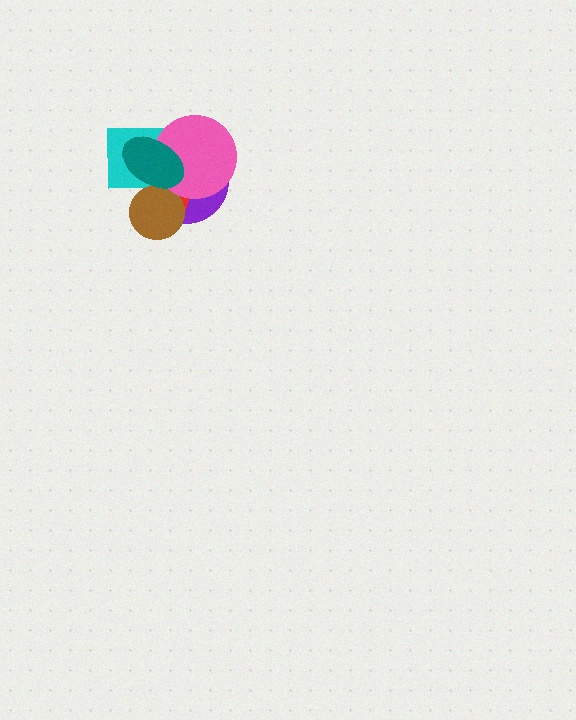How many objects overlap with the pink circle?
4 objects overlap with the pink circle.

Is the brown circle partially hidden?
Yes, it is partially covered by another shape.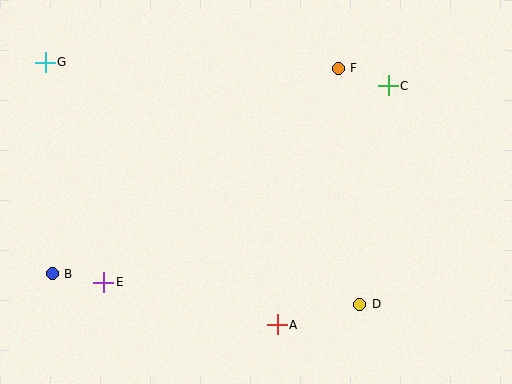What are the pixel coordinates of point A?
Point A is at (277, 325).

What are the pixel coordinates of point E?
Point E is at (104, 282).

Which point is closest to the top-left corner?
Point G is closest to the top-left corner.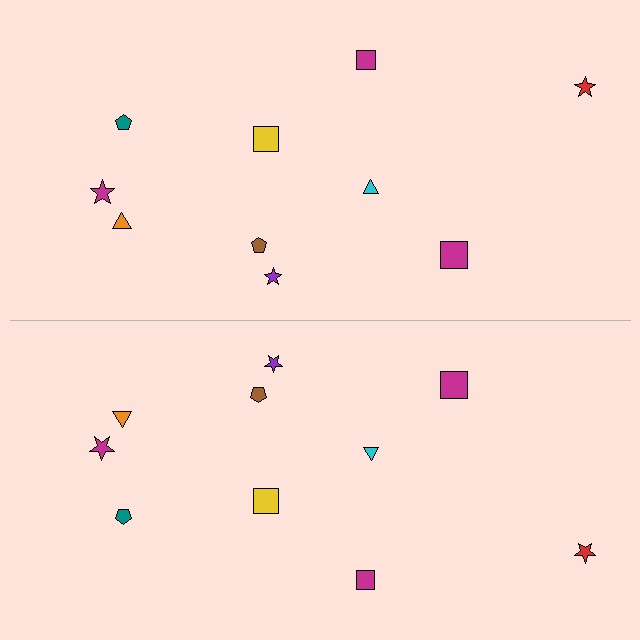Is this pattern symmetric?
Yes, this pattern has bilateral (reflection) symmetry.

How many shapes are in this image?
There are 20 shapes in this image.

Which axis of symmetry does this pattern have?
The pattern has a horizontal axis of symmetry running through the center of the image.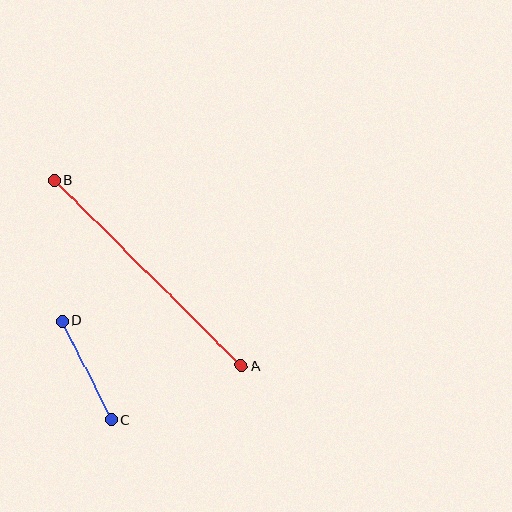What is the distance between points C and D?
The distance is approximately 110 pixels.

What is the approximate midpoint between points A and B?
The midpoint is at approximately (148, 273) pixels.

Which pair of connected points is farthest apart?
Points A and B are farthest apart.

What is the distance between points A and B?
The distance is approximately 264 pixels.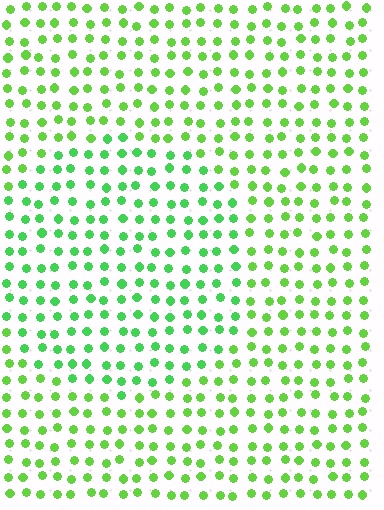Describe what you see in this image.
The image is filled with small lime elements in a uniform arrangement. A circle-shaped region is visible where the elements are tinted to a slightly different hue, forming a subtle color boundary.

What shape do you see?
I see a circle.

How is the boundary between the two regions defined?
The boundary is defined purely by a slight shift in hue (about 23 degrees). Spacing, size, and orientation are identical on both sides.